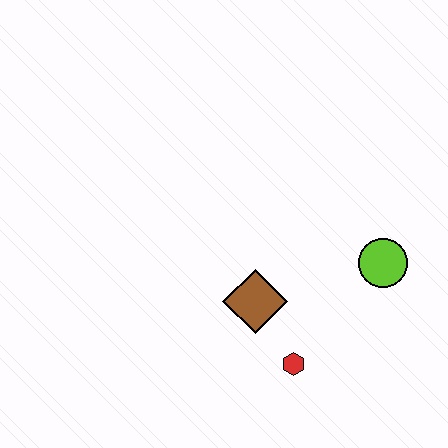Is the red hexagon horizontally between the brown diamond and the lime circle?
Yes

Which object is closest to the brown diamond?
The red hexagon is closest to the brown diamond.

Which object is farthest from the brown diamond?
The lime circle is farthest from the brown diamond.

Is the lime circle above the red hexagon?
Yes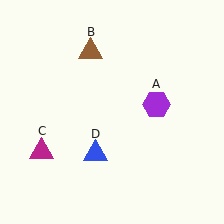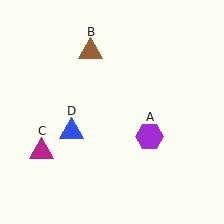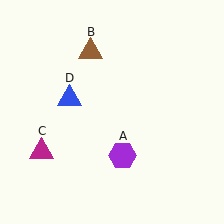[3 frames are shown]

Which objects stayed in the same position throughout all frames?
Brown triangle (object B) and magenta triangle (object C) remained stationary.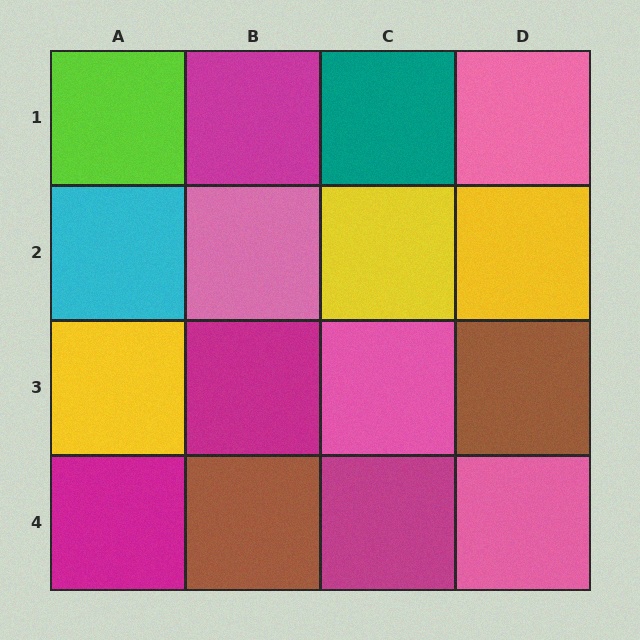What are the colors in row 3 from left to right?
Yellow, magenta, pink, brown.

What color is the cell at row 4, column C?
Magenta.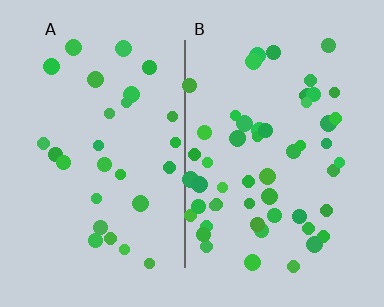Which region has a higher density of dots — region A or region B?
B (the right).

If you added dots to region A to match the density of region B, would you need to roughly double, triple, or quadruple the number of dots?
Approximately double.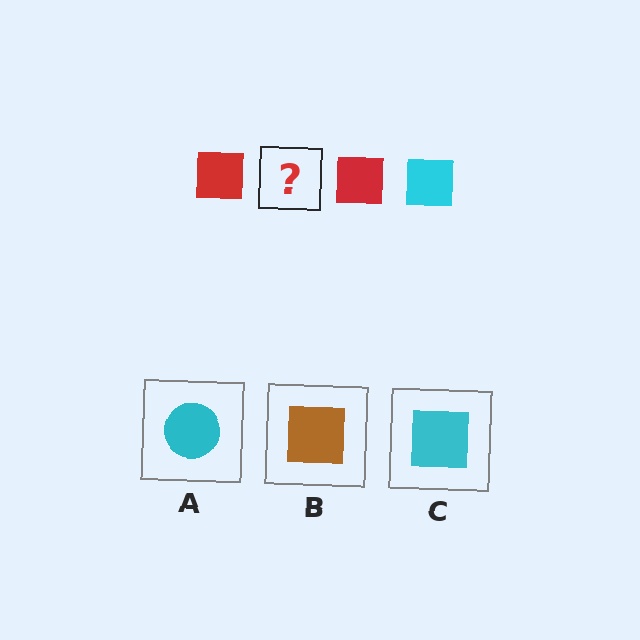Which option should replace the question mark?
Option C.